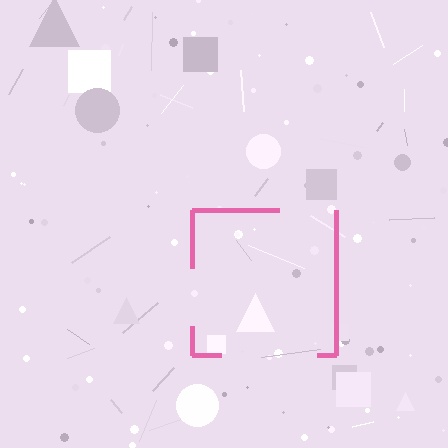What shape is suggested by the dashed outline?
The dashed outline suggests a square.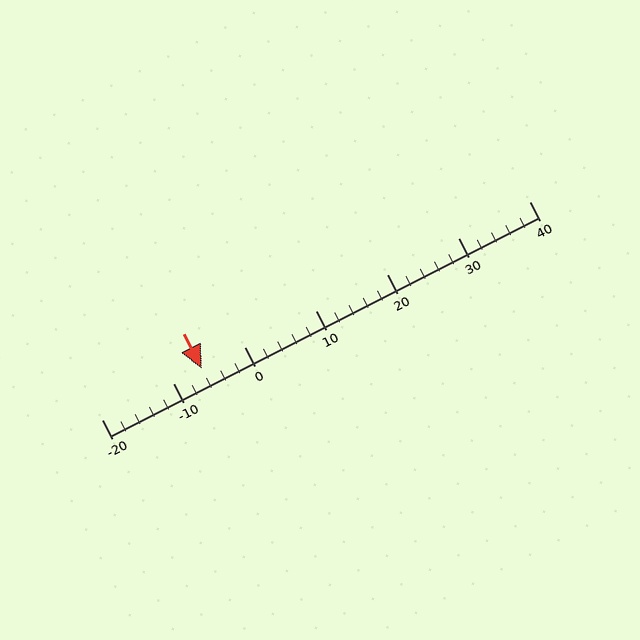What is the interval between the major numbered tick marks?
The major tick marks are spaced 10 units apart.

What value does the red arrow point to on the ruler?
The red arrow points to approximately -6.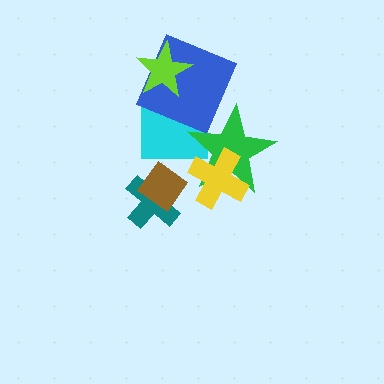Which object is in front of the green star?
The yellow cross is in front of the green star.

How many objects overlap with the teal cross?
1 object overlaps with the teal cross.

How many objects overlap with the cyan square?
3 objects overlap with the cyan square.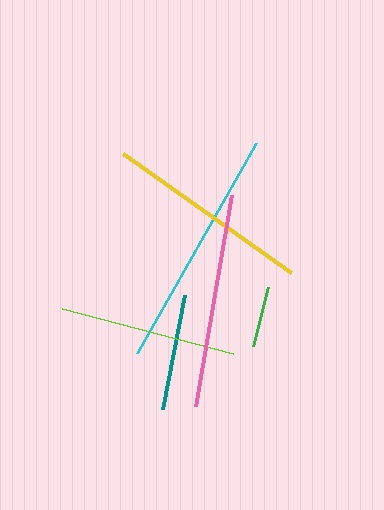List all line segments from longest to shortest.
From longest to shortest: cyan, pink, yellow, lime, teal, green.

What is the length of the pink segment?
The pink segment is approximately 214 pixels long.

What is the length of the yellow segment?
The yellow segment is approximately 206 pixels long.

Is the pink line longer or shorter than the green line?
The pink line is longer than the green line.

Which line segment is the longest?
The cyan line is the longest at approximately 242 pixels.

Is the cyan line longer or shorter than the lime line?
The cyan line is longer than the lime line.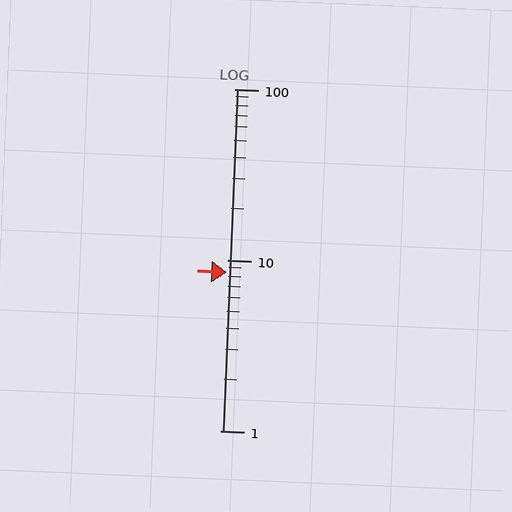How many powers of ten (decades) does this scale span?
The scale spans 2 decades, from 1 to 100.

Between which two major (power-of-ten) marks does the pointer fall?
The pointer is between 1 and 10.